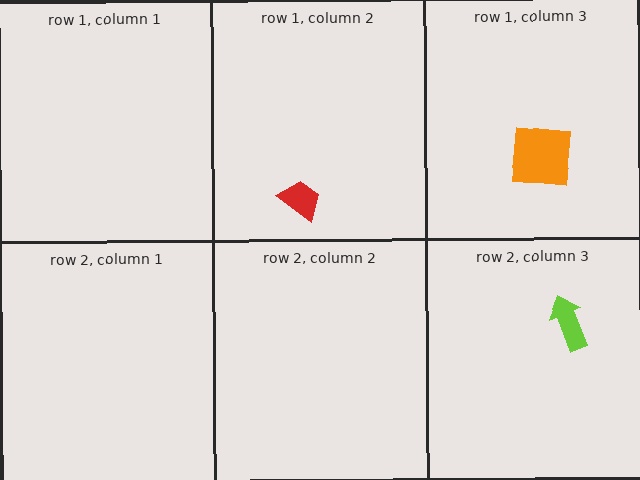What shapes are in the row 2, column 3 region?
The lime arrow.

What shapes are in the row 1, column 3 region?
The orange square.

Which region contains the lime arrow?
The row 2, column 3 region.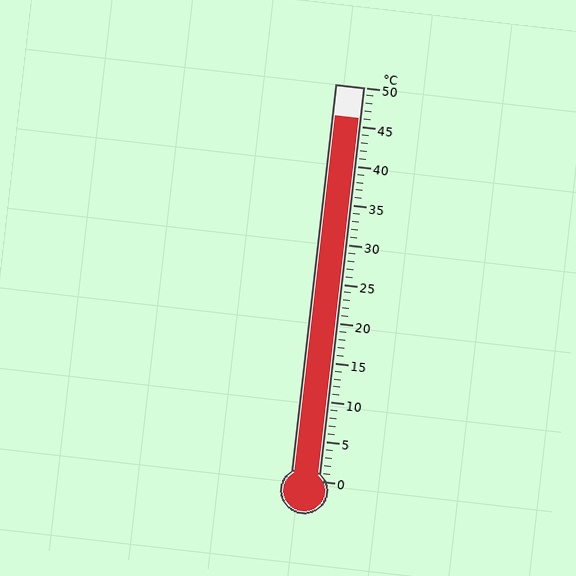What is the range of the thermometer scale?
The thermometer scale ranges from 0°C to 50°C.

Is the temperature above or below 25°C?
The temperature is above 25°C.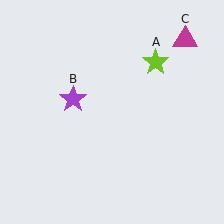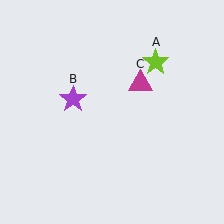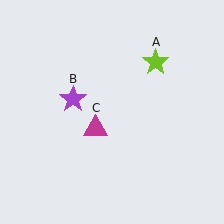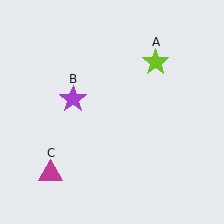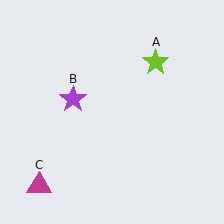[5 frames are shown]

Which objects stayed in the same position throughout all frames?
Lime star (object A) and purple star (object B) remained stationary.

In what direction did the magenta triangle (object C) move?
The magenta triangle (object C) moved down and to the left.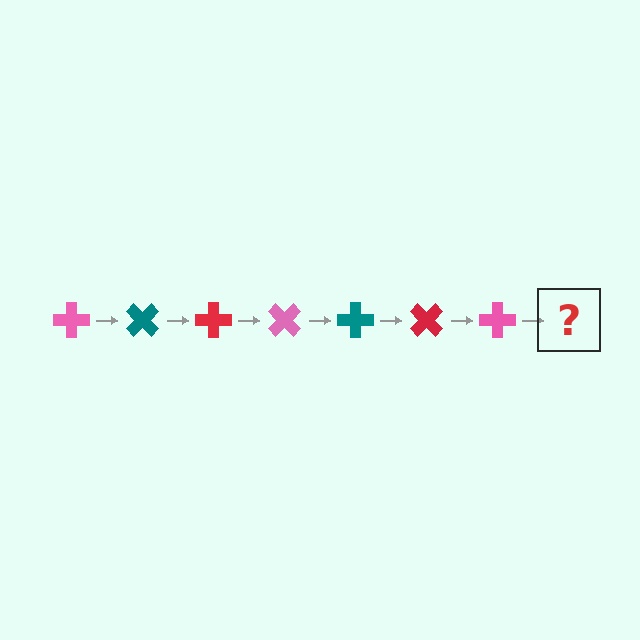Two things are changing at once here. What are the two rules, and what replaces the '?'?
The two rules are that it rotates 45 degrees each step and the color cycles through pink, teal, and red. The '?' should be a teal cross, rotated 315 degrees from the start.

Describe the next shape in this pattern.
It should be a teal cross, rotated 315 degrees from the start.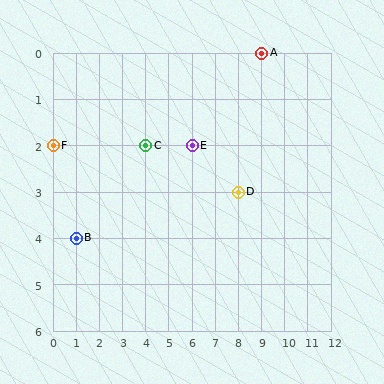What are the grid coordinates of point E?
Point E is at grid coordinates (6, 2).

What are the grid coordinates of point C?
Point C is at grid coordinates (4, 2).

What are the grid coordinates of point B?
Point B is at grid coordinates (1, 4).